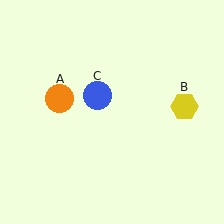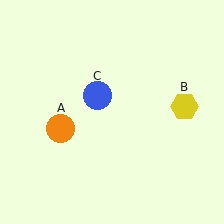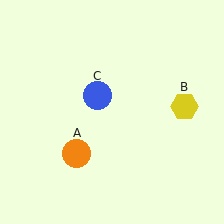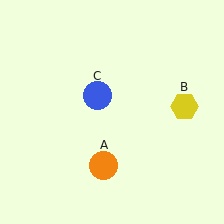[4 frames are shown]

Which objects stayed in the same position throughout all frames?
Yellow hexagon (object B) and blue circle (object C) remained stationary.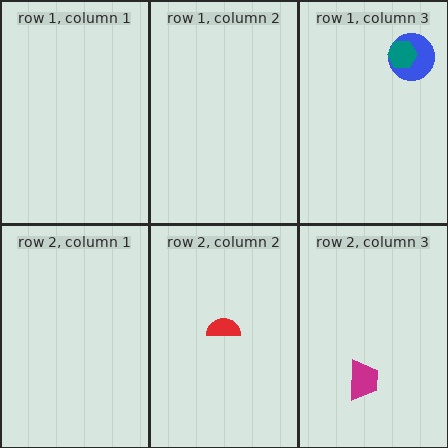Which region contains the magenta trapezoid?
The row 2, column 3 region.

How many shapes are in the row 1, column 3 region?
2.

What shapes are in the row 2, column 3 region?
The magenta trapezoid.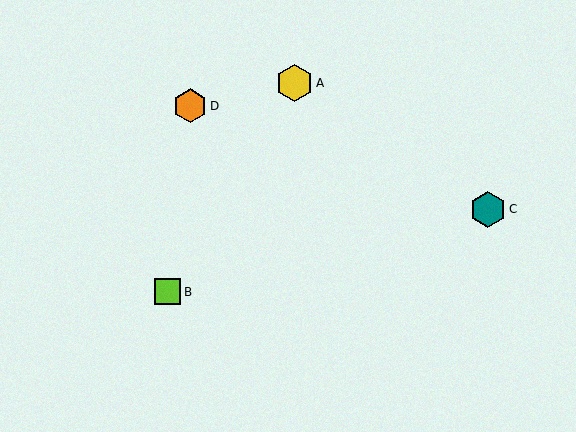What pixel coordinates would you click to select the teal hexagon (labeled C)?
Click at (488, 209) to select the teal hexagon C.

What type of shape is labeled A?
Shape A is a yellow hexagon.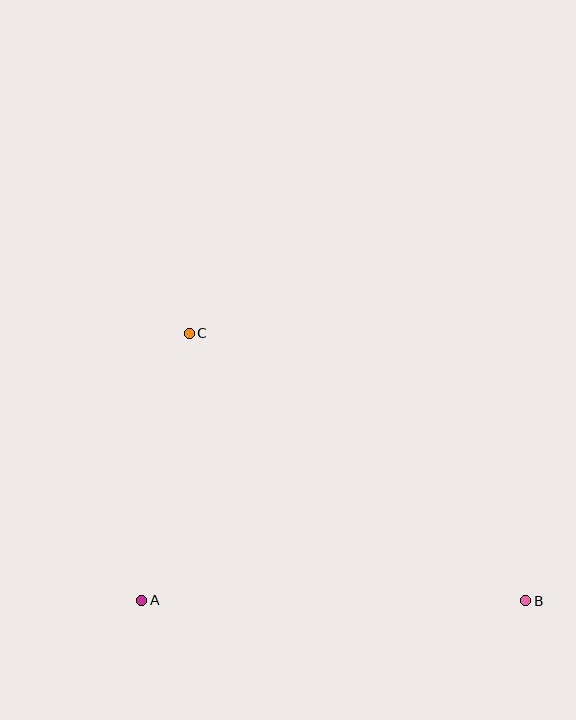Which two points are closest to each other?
Points A and C are closest to each other.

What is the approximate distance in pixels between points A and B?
The distance between A and B is approximately 384 pixels.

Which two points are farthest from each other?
Points B and C are farthest from each other.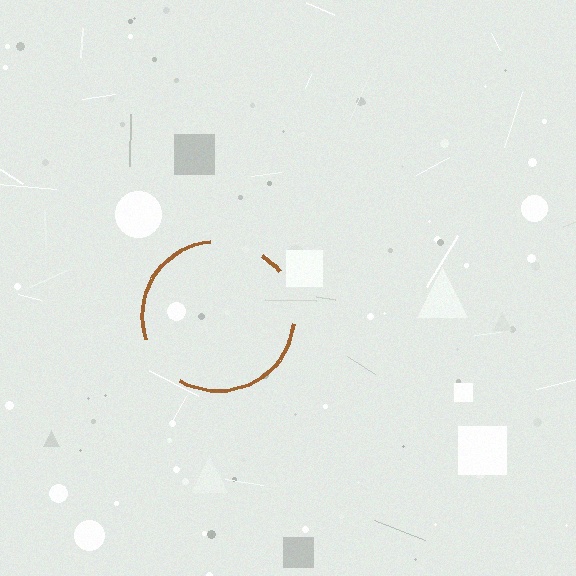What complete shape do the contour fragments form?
The contour fragments form a circle.